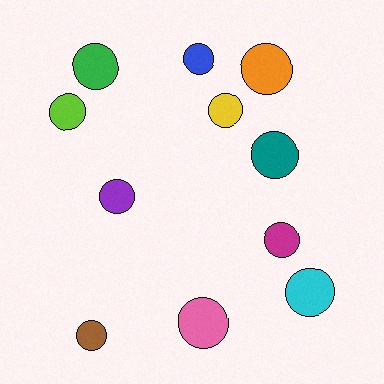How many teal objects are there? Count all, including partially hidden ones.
There is 1 teal object.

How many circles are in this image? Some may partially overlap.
There are 11 circles.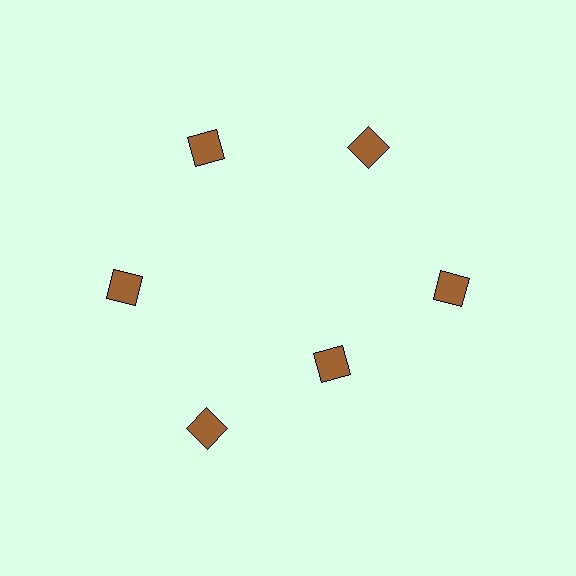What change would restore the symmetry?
The symmetry would be restored by moving it outward, back onto the ring so that all 6 diamonds sit at equal angles and equal distance from the center.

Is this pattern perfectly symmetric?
No. The 6 brown diamonds are arranged in a ring, but one element near the 5 o'clock position is pulled inward toward the center, breaking the 6-fold rotational symmetry.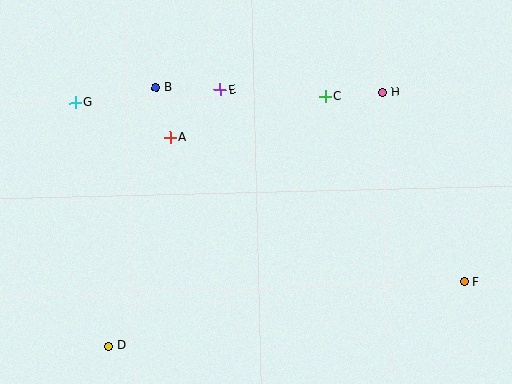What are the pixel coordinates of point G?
Point G is at (75, 103).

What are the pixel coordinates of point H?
Point H is at (382, 92).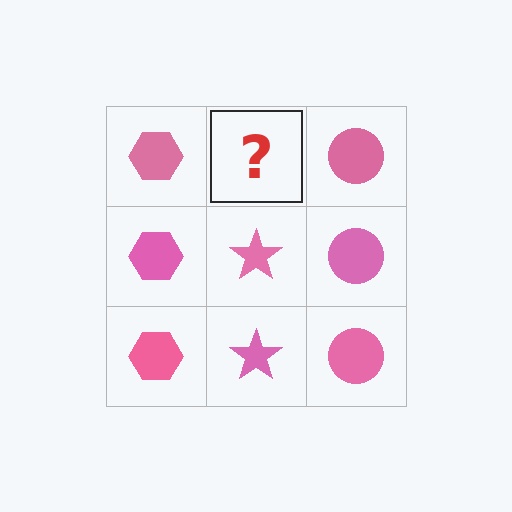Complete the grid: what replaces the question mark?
The question mark should be replaced with a pink star.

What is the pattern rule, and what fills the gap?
The rule is that each column has a consistent shape. The gap should be filled with a pink star.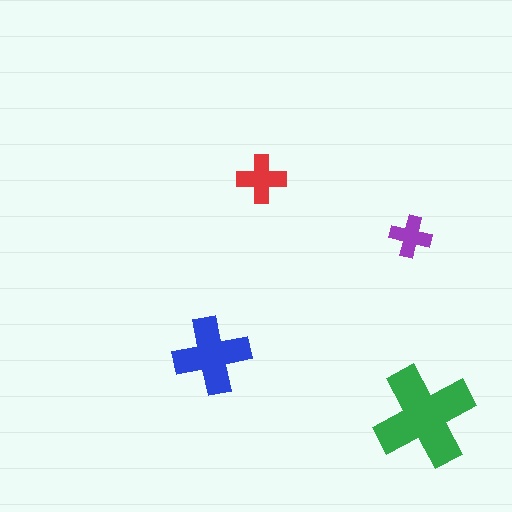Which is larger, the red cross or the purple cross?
The red one.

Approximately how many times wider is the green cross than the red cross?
About 2 times wider.